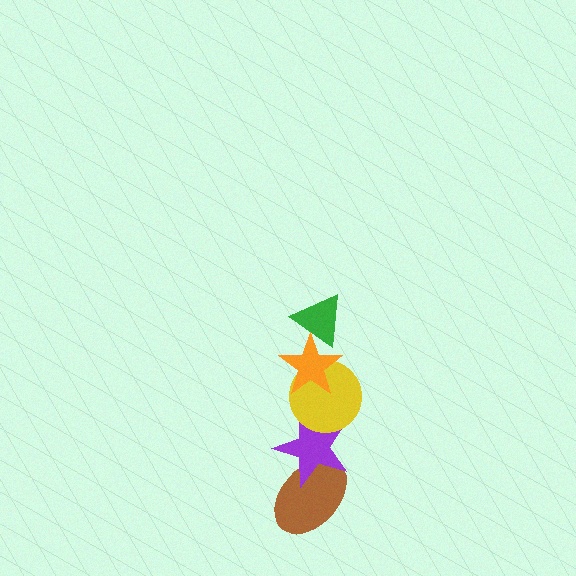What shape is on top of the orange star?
The green triangle is on top of the orange star.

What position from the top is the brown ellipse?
The brown ellipse is 5th from the top.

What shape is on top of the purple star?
The yellow circle is on top of the purple star.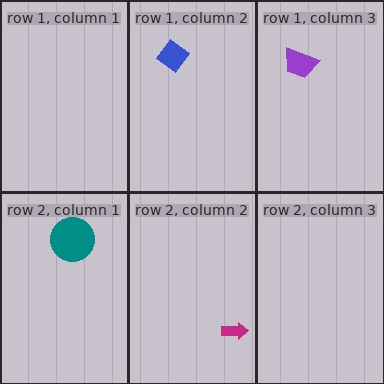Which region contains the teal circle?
The row 2, column 1 region.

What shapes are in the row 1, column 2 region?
The blue diamond.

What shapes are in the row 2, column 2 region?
The magenta arrow.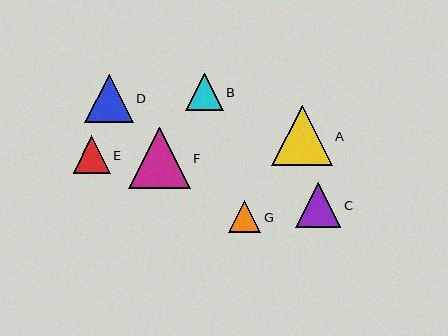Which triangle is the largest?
Triangle F is the largest with a size of approximately 61 pixels.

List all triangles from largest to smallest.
From largest to smallest: F, A, D, C, E, B, G.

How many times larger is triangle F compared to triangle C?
Triangle F is approximately 1.4 times the size of triangle C.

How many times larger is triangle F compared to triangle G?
Triangle F is approximately 1.9 times the size of triangle G.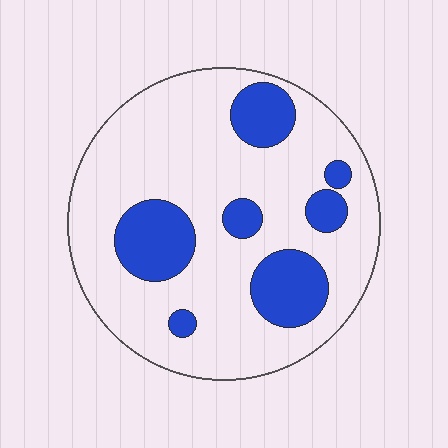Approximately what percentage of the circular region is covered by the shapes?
Approximately 25%.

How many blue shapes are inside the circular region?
7.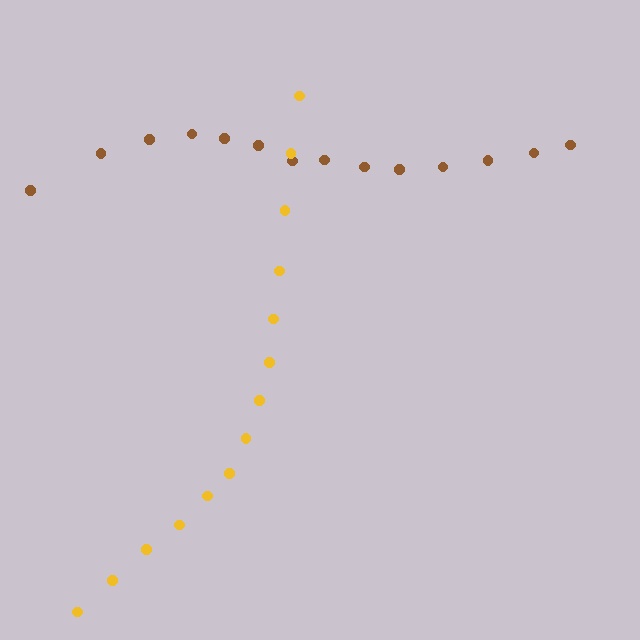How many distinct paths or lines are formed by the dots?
There are 2 distinct paths.